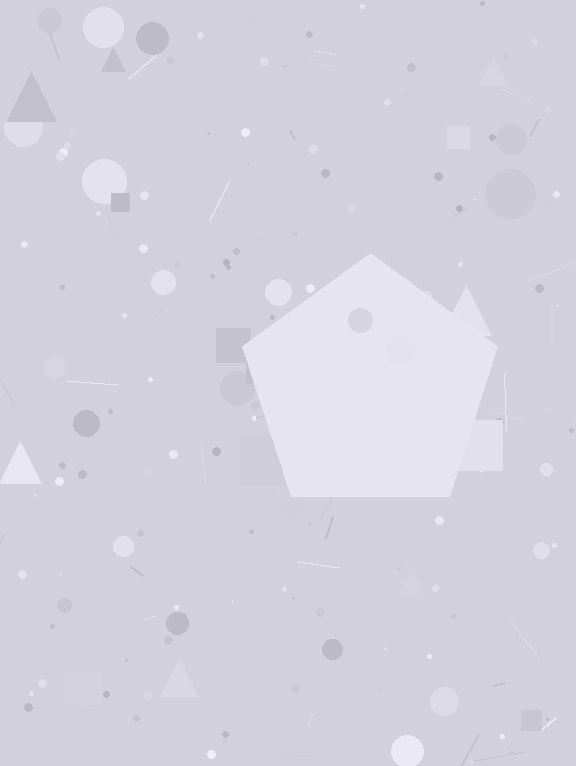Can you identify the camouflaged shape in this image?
The camouflaged shape is a pentagon.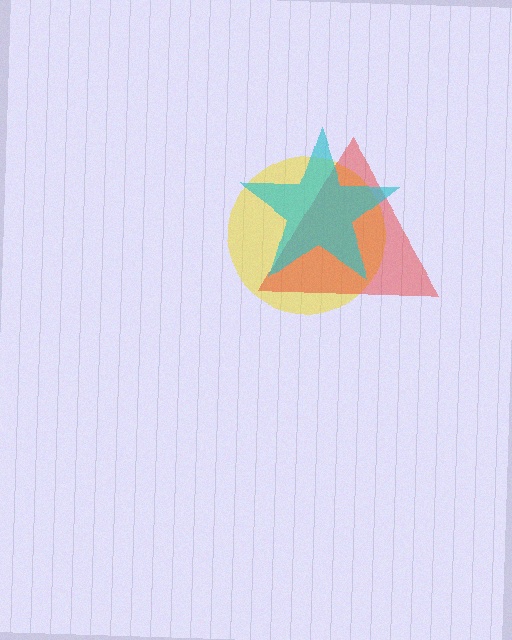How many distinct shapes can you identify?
There are 3 distinct shapes: a yellow circle, a red triangle, a cyan star.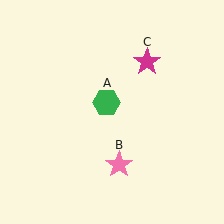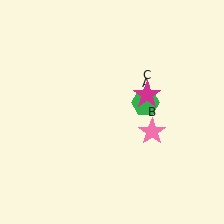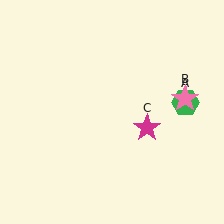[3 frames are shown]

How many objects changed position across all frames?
3 objects changed position: green hexagon (object A), pink star (object B), magenta star (object C).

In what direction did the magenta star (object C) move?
The magenta star (object C) moved down.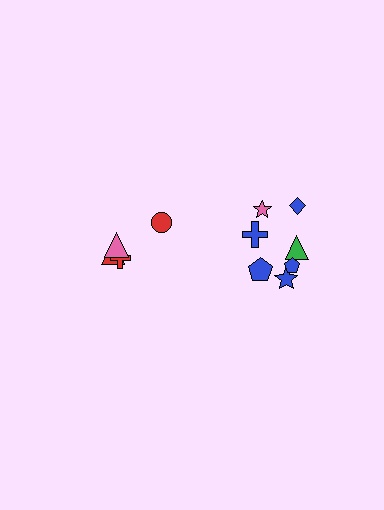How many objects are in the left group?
There are 4 objects.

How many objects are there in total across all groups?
There are 11 objects.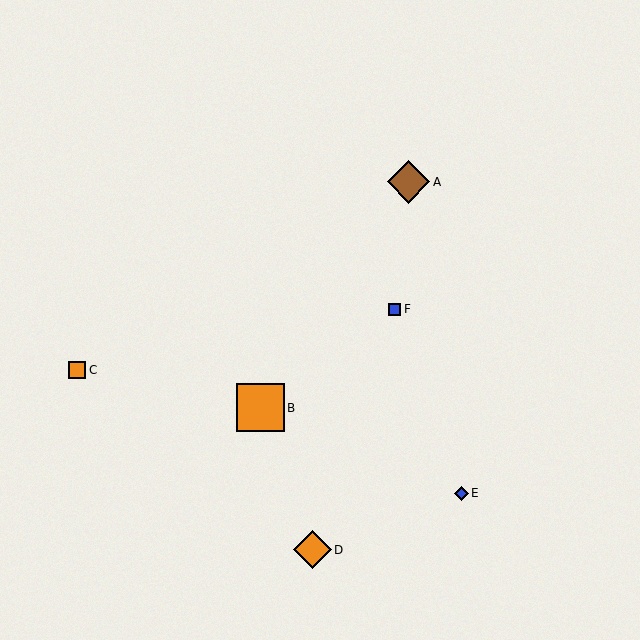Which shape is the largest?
The orange square (labeled B) is the largest.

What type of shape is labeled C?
Shape C is an orange square.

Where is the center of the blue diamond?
The center of the blue diamond is at (461, 493).